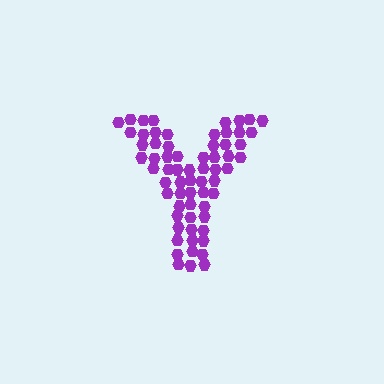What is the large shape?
The large shape is the letter Y.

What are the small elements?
The small elements are hexagons.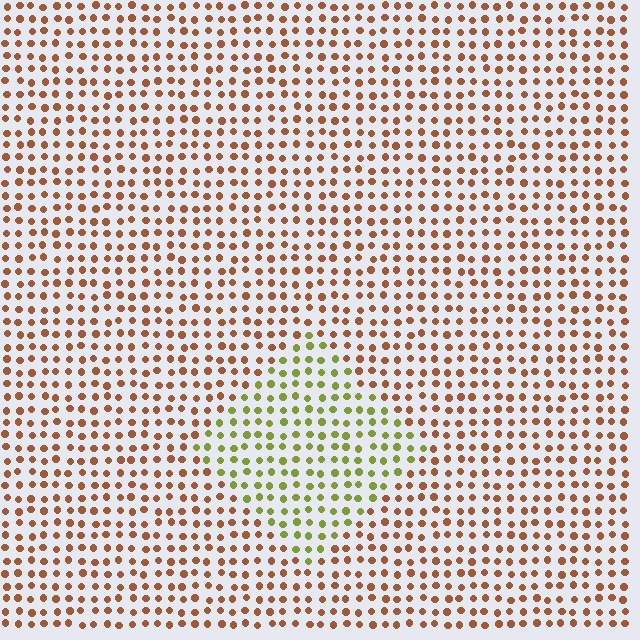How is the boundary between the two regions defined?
The boundary is defined purely by a slight shift in hue (about 58 degrees). Spacing, size, and orientation are identical on both sides.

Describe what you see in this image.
The image is filled with small brown elements in a uniform arrangement. A diamond-shaped region is visible where the elements are tinted to a slightly different hue, forming a subtle color boundary.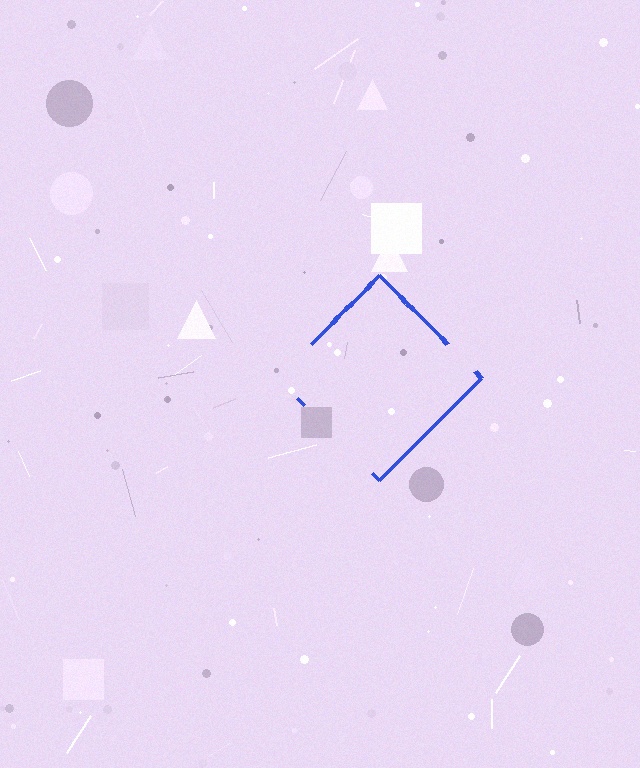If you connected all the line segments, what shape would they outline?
They would outline a diamond.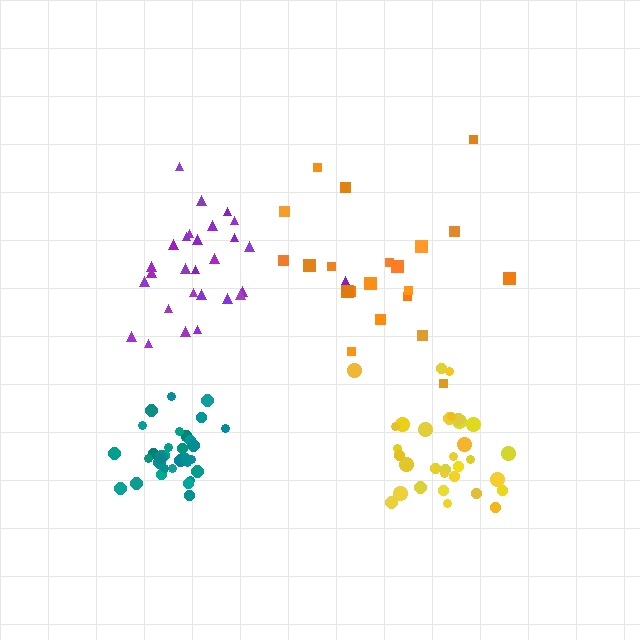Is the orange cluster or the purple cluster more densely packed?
Purple.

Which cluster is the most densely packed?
Teal.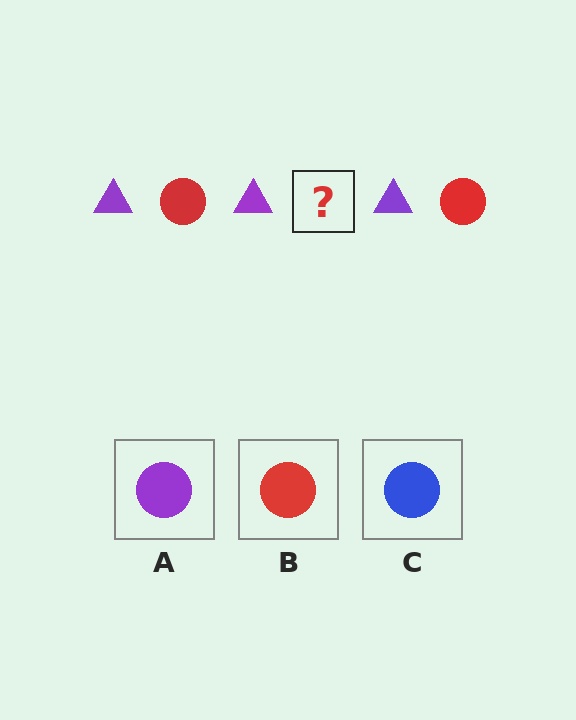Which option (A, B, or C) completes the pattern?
B.